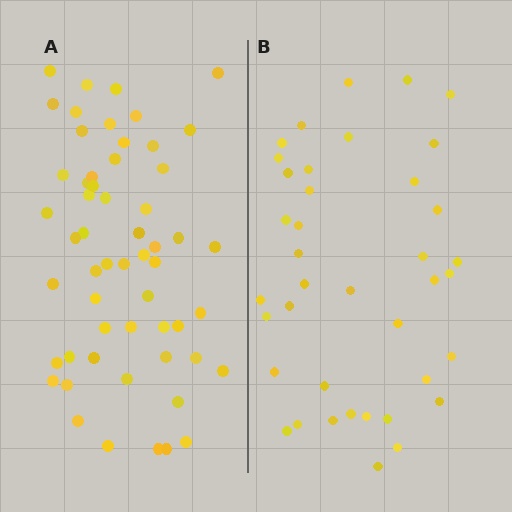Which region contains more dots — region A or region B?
Region A (the left region) has more dots.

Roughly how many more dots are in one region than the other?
Region A has approximately 15 more dots than region B.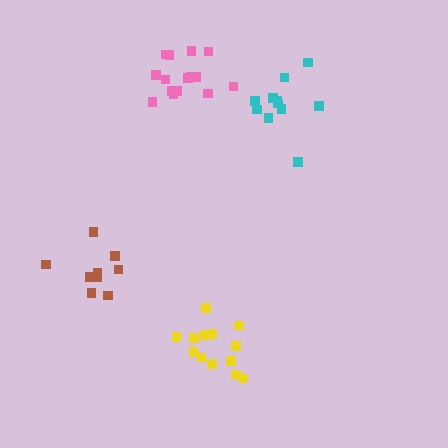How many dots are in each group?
Group 1: 11 dots, Group 2: 15 dots, Group 3: 13 dots, Group 4: 9 dots (48 total).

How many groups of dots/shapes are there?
There are 4 groups.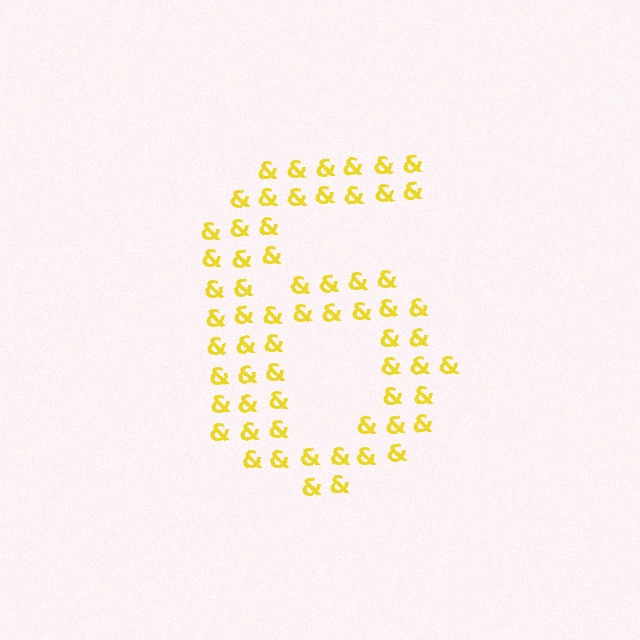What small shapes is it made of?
It is made of small ampersands.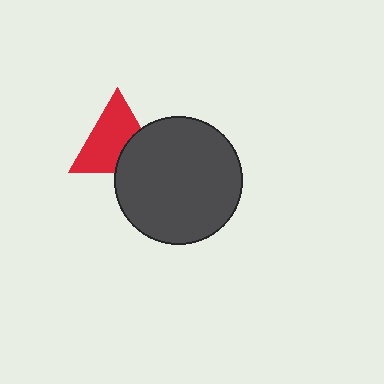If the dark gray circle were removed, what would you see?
You would see the complete red triangle.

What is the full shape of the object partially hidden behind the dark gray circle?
The partially hidden object is a red triangle.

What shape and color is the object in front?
The object in front is a dark gray circle.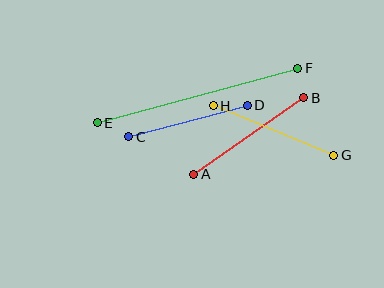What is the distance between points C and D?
The distance is approximately 123 pixels.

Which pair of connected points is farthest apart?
Points E and F are farthest apart.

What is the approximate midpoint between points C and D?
The midpoint is at approximately (188, 121) pixels.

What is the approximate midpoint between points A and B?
The midpoint is at approximately (249, 136) pixels.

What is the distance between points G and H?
The distance is approximately 130 pixels.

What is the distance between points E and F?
The distance is approximately 208 pixels.